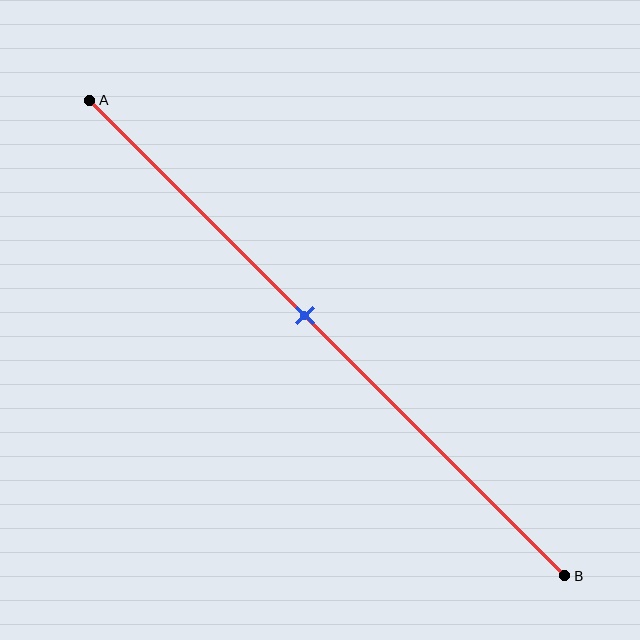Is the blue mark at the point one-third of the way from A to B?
No, the mark is at about 45% from A, not at the 33% one-third point.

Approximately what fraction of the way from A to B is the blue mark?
The blue mark is approximately 45% of the way from A to B.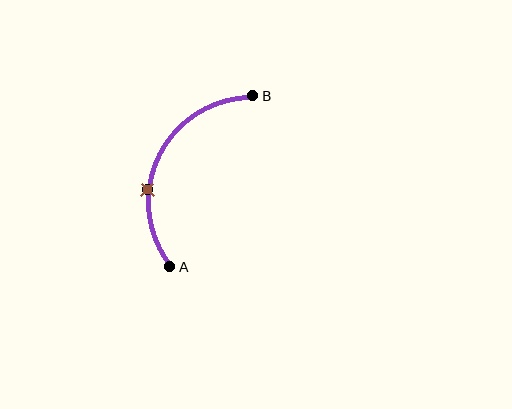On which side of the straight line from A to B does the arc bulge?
The arc bulges to the left of the straight line connecting A and B.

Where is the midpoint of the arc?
The arc midpoint is the point on the curve farthest from the straight line joining A and B. It sits to the left of that line.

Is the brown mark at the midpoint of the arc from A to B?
No. The brown mark lies on the arc but is closer to endpoint A. The arc midpoint would be at the point on the curve equidistant along the arc from both A and B.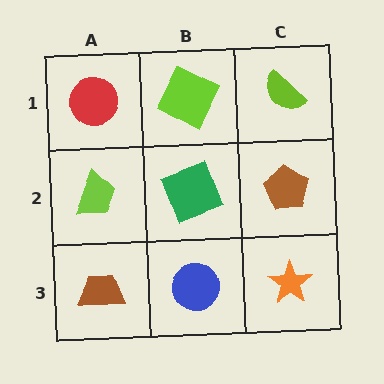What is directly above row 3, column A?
A lime trapezoid.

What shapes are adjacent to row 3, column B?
A green square (row 2, column B), a brown trapezoid (row 3, column A), an orange star (row 3, column C).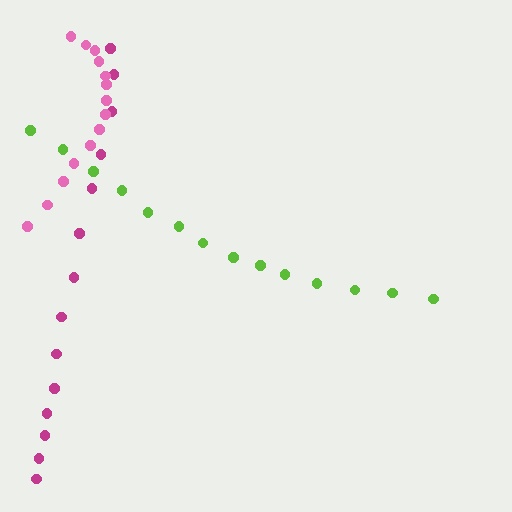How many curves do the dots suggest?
There are 3 distinct paths.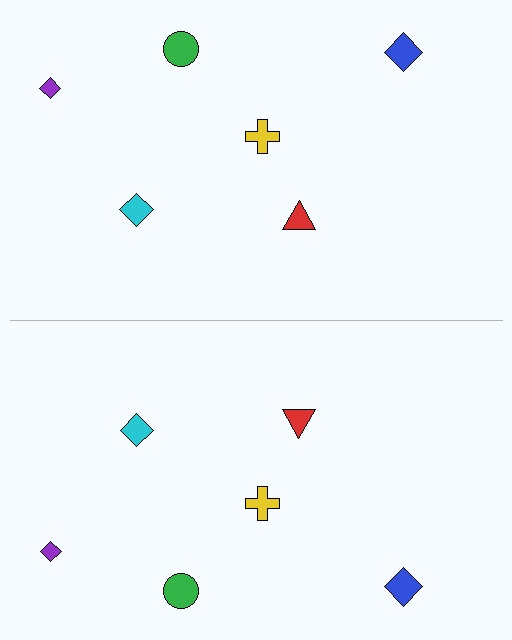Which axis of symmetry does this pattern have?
The pattern has a horizontal axis of symmetry running through the center of the image.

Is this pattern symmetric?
Yes, this pattern has bilateral (reflection) symmetry.